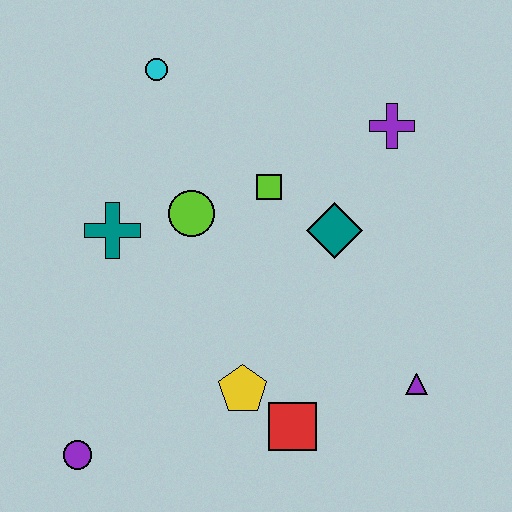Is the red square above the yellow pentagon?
No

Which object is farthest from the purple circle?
The purple cross is farthest from the purple circle.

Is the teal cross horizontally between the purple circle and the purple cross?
Yes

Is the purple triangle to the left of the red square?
No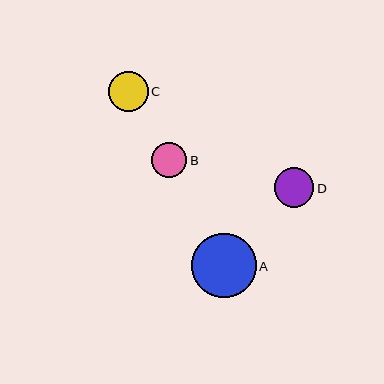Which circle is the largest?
Circle A is the largest with a size of approximately 64 pixels.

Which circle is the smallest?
Circle B is the smallest with a size of approximately 35 pixels.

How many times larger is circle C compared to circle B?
Circle C is approximately 1.2 times the size of circle B.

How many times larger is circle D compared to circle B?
Circle D is approximately 1.1 times the size of circle B.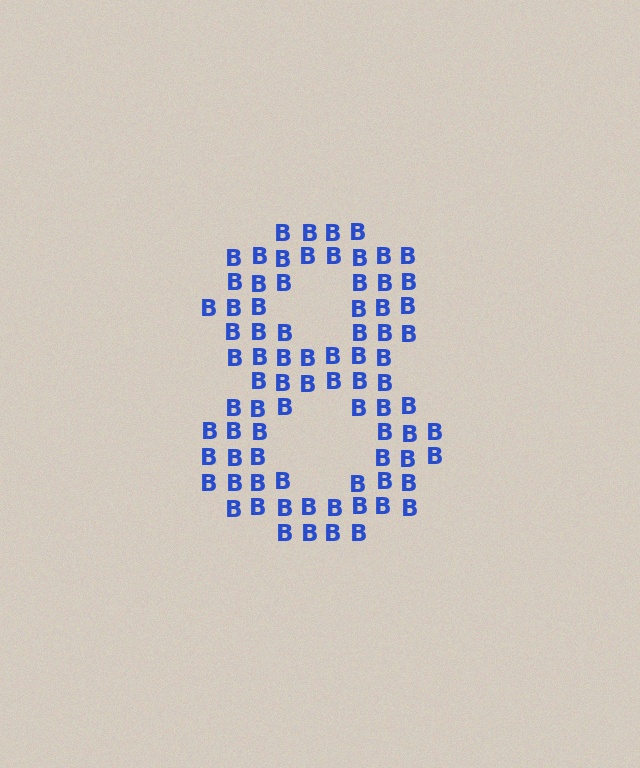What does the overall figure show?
The overall figure shows the digit 8.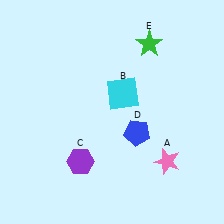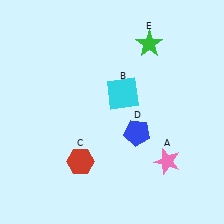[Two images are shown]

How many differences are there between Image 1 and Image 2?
There is 1 difference between the two images.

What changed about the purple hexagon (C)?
In Image 1, C is purple. In Image 2, it changed to red.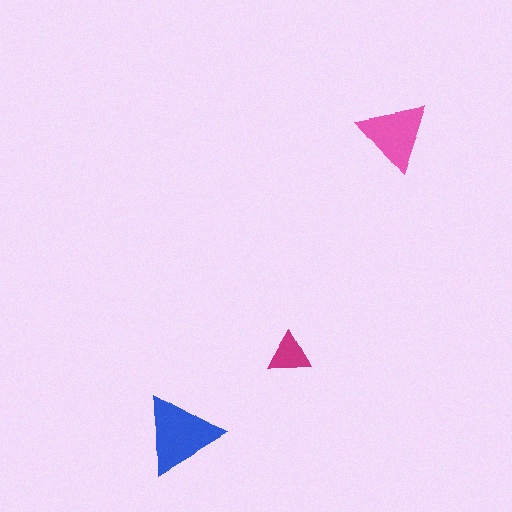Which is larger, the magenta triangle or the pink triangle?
The pink one.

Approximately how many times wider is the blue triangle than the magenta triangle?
About 2 times wider.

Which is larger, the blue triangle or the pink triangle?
The blue one.